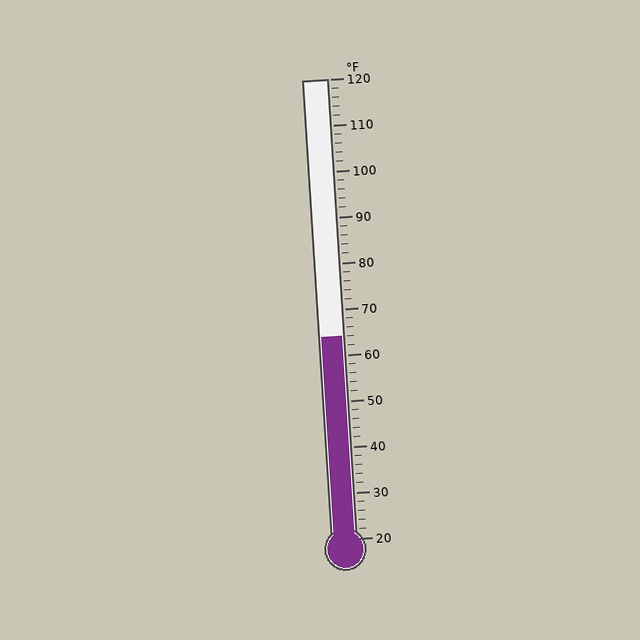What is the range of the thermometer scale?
The thermometer scale ranges from 20°F to 120°F.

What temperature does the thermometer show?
The thermometer shows approximately 64°F.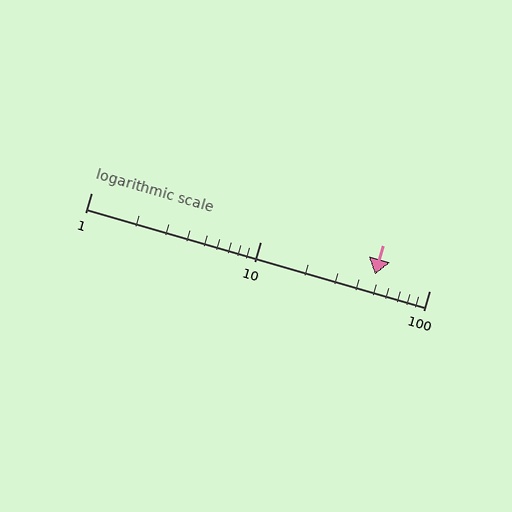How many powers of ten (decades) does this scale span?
The scale spans 2 decades, from 1 to 100.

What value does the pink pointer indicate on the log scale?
The pointer indicates approximately 48.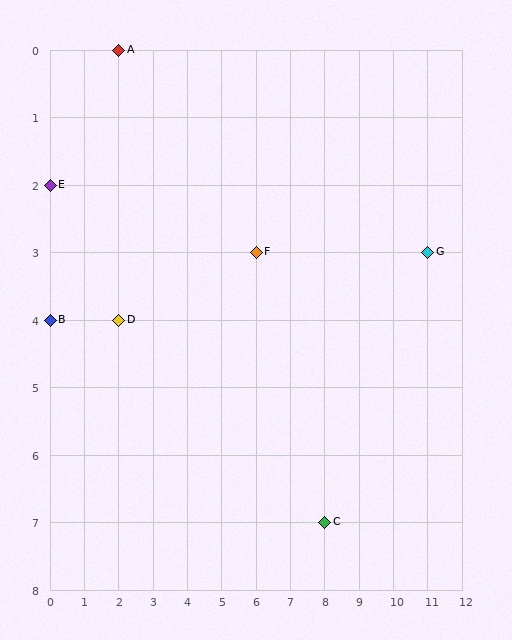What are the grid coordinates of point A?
Point A is at grid coordinates (2, 0).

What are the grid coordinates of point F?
Point F is at grid coordinates (6, 3).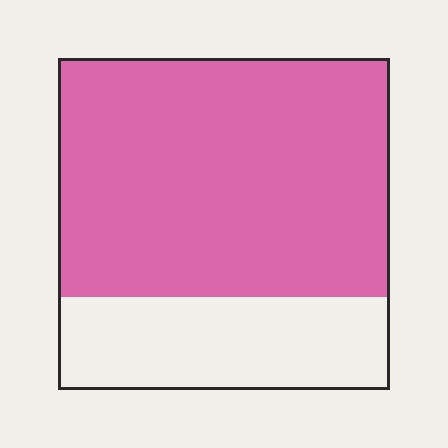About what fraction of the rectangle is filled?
About three quarters (3/4).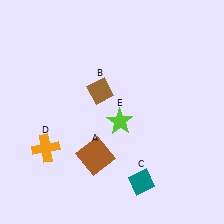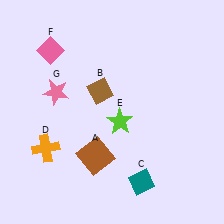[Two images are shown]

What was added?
A pink diamond (F), a pink star (G) were added in Image 2.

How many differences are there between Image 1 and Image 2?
There are 2 differences between the two images.